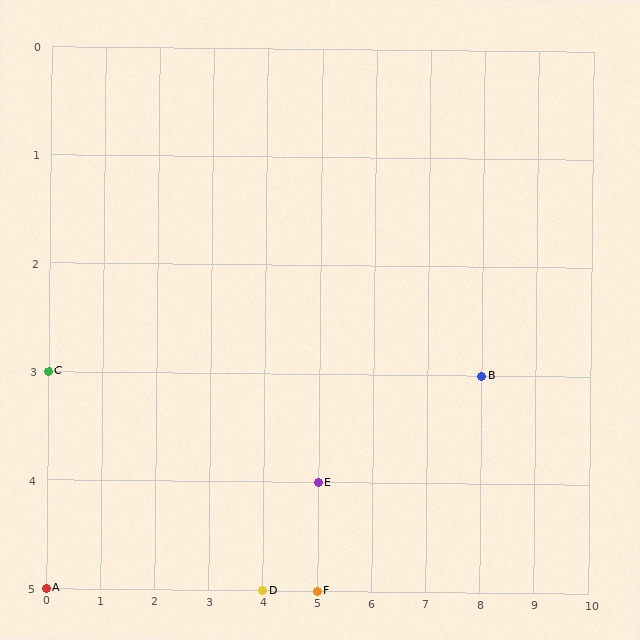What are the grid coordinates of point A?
Point A is at grid coordinates (0, 5).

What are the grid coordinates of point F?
Point F is at grid coordinates (5, 5).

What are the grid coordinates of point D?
Point D is at grid coordinates (4, 5).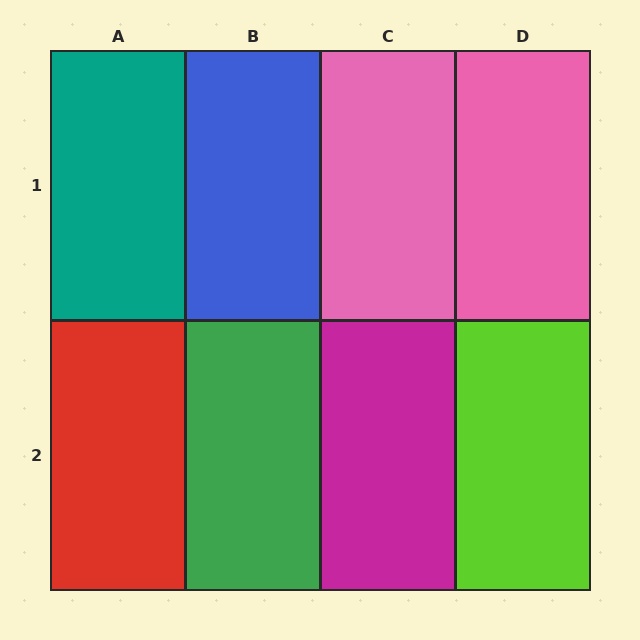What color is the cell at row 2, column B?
Green.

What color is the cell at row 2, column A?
Red.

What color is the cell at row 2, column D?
Lime.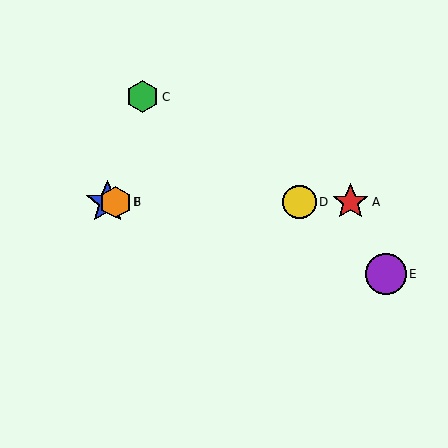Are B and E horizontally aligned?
No, B is at y≈202 and E is at y≈274.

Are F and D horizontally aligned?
Yes, both are at y≈202.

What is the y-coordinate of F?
Object F is at y≈202.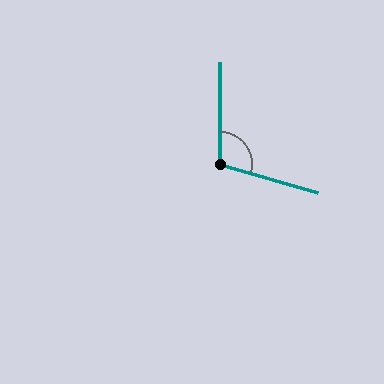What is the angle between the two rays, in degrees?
Approximately 106 degrees.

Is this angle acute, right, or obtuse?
It is obtuse.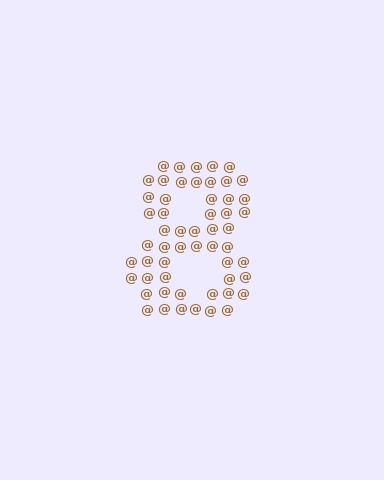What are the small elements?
The small elements are at signs.